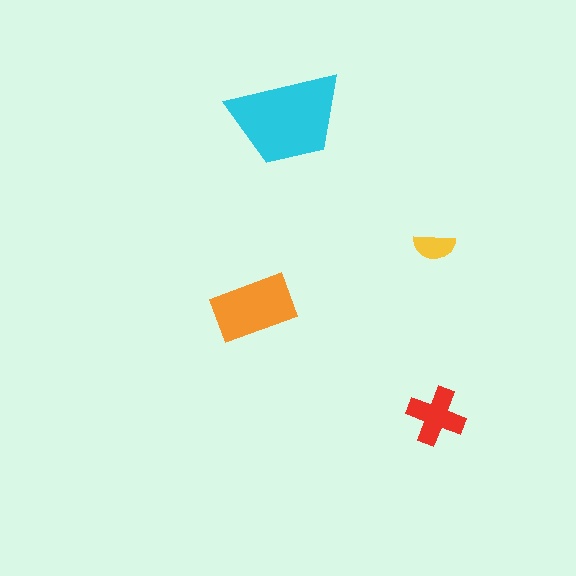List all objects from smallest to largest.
The yellow semicircle, the red cross, the orange rectangle, the cyan trapezoid.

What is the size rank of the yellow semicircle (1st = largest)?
4th.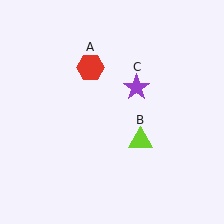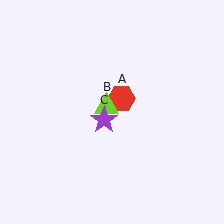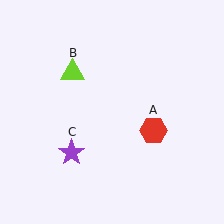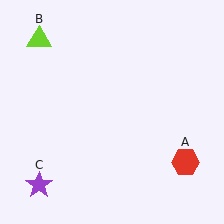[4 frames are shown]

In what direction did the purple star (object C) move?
The purple star (object C) moved down and to the left.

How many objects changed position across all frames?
3 objects changed position: red hexagon (object A), lime triangle (object B), purple star (object C).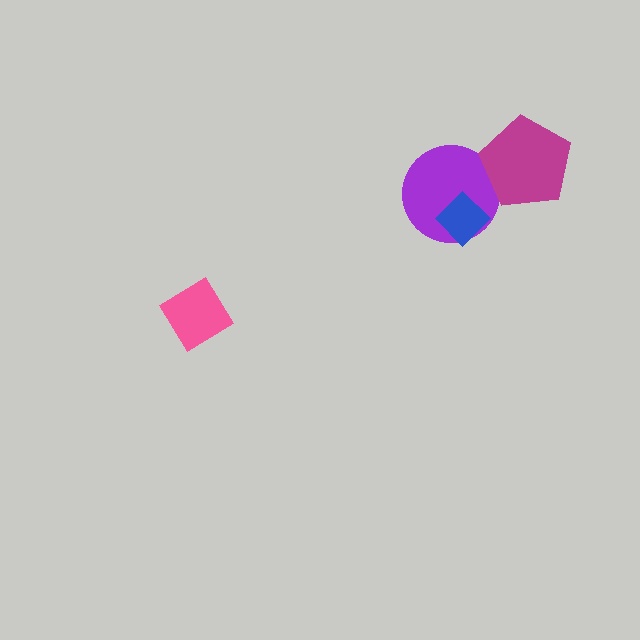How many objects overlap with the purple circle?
2 objects overlap with the purple circle.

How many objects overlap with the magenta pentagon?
1 object overlaps with the magenta pentagon.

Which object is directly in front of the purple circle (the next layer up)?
The blue diamond is directly in front of the purple circle.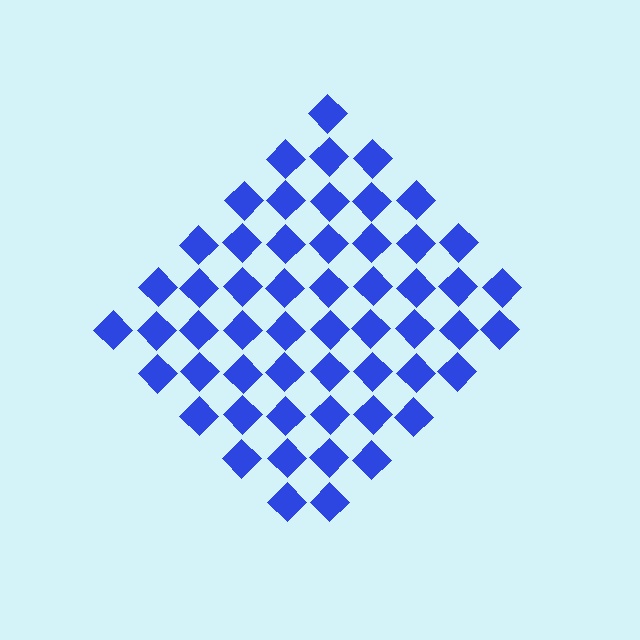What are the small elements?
The small elements are diamonds.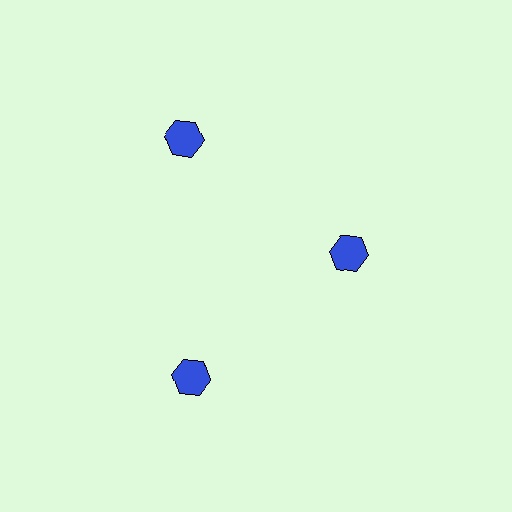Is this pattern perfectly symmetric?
No. The 3 blue hexagons are arranged in a ring, but one element near the 3 o'clock position is pulled inward toward the center, breaking the 3-fold rotational symmetry.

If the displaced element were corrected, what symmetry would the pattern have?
It would have 3-fold rotational symmetry — the pattern would map onto itself every 120 degrees.